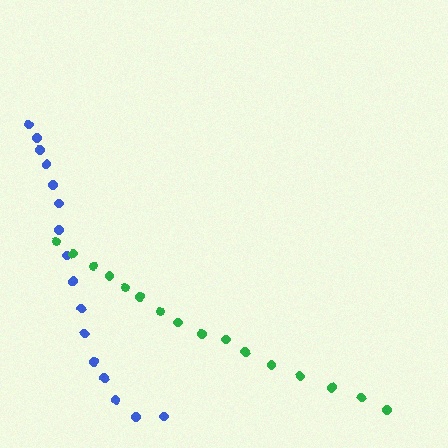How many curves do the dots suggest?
There are 2 distinct paths.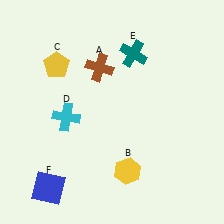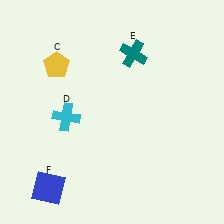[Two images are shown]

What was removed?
The brown cross (A), the yellow hexagon (B) were removed in Image 2.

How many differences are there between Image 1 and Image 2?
There are 2 differences between the two images.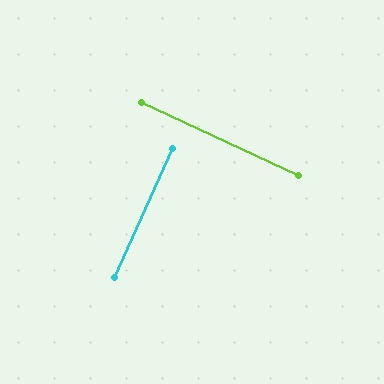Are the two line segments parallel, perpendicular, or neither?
Perpendicular — they meet at approximately 89°.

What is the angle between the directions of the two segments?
Approximately 89 degrees.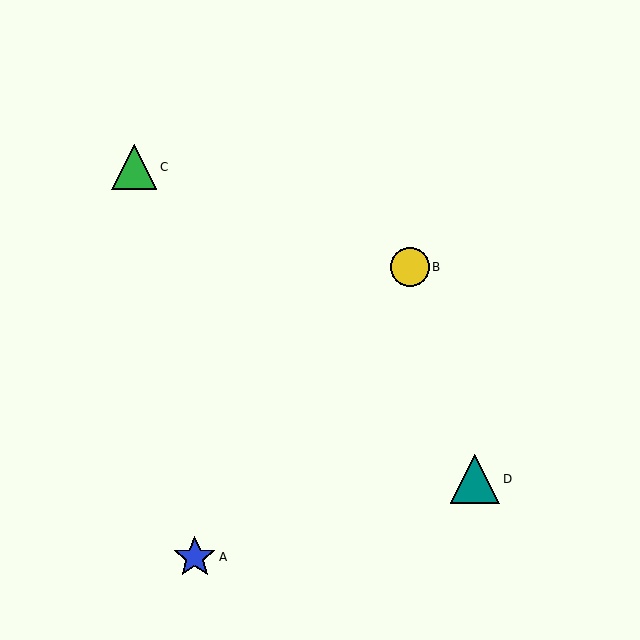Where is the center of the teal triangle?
The center of the teal triangle is at (475, 479).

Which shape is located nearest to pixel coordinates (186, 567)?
The blue star (labeled A) at (195, 557) is nearest to that location.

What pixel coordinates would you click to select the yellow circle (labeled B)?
Click at (410, 267) to select the yellow circle B.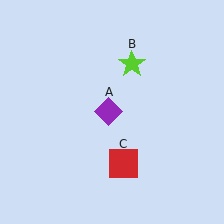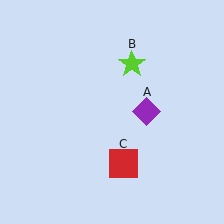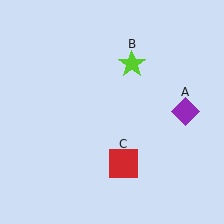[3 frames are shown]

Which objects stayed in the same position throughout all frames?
Lime star (object B) and red square (object C) remained stationary.